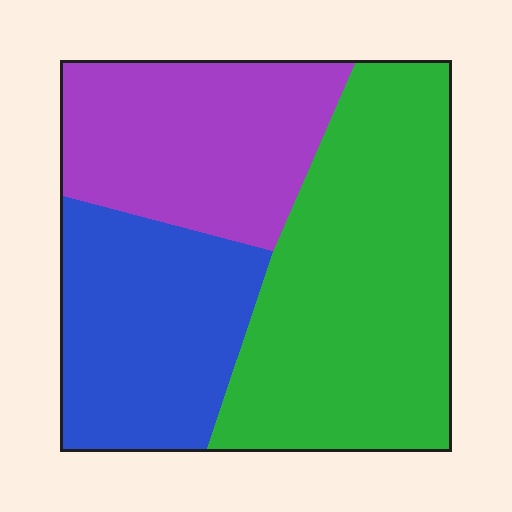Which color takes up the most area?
Green, at roughly 45%.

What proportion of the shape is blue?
Blue takes up about one quarter (1/4) of the shape.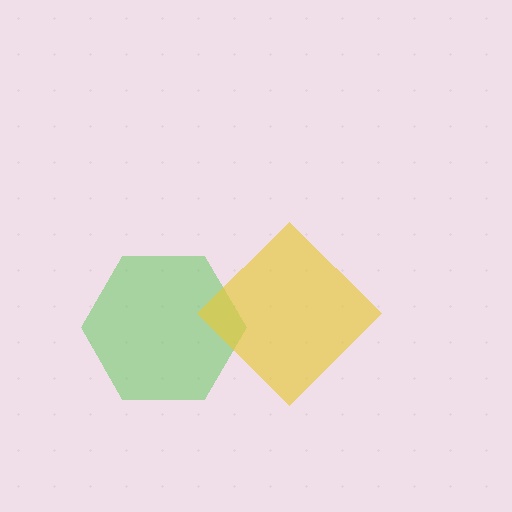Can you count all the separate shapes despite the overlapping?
Yes, there are 2 separate shapes.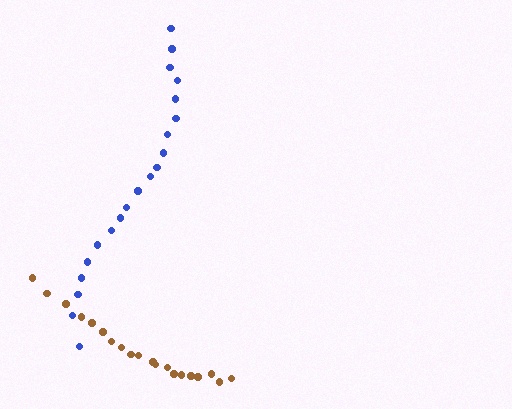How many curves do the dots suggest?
There are 2 distinct paths.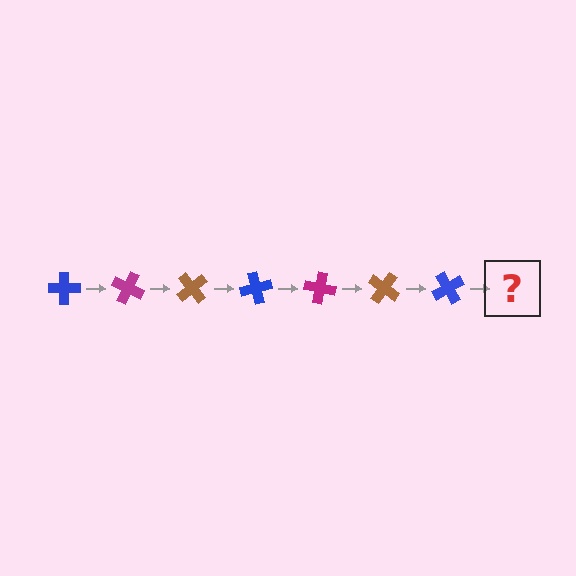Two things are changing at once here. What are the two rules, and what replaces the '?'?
The two rules are that it rotates 25 degrees each step and the color cycles through blue, magenta, and brown. The '?' should be a magenta cross, rotated 175 degrees from the start.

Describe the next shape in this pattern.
It should be a magenta cross, rotated 175 degrees from the start.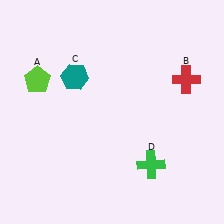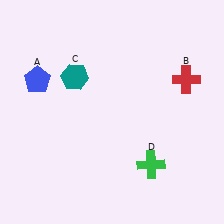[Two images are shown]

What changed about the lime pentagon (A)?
In Image 1, A is lime. In Image 2, it changed to blue.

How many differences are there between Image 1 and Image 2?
There is 1 difference between the two images.